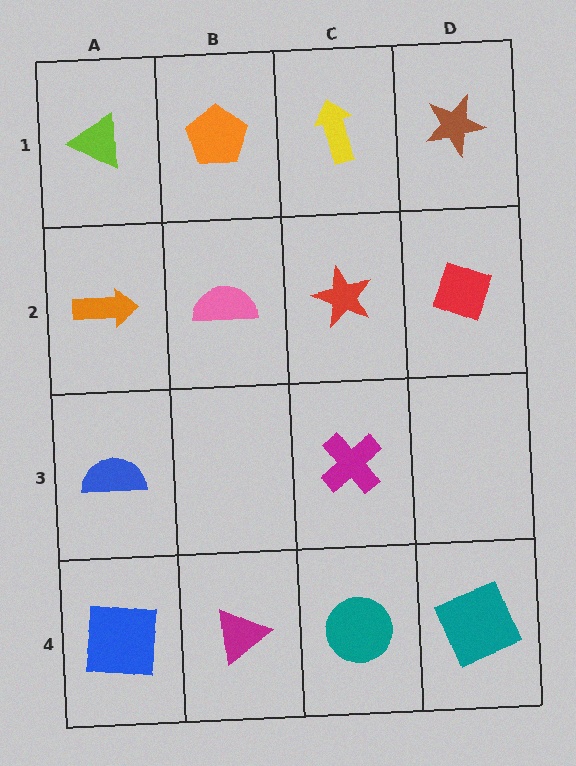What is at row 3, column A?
A blue semicircle.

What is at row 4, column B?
A magenta triangle.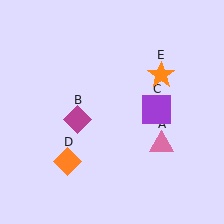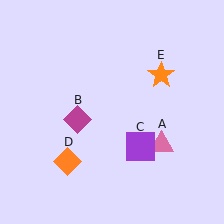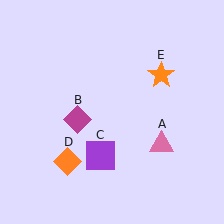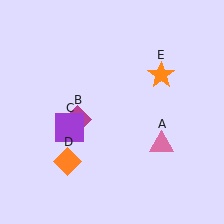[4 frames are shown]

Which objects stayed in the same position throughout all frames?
Pink triangle (object A) and magenta diamond (object B) and orange diamond (object D) and orange star (object E) remained stationary.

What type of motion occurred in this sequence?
The purple square (object C) rotated clockwise around the center of the scene.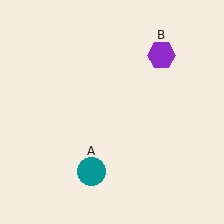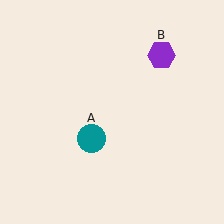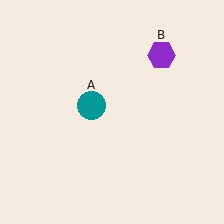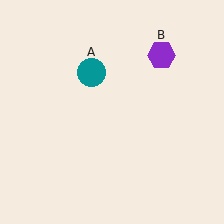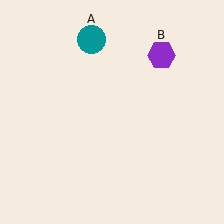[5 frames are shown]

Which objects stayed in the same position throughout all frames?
Purple hexagon (object B) remained stationary.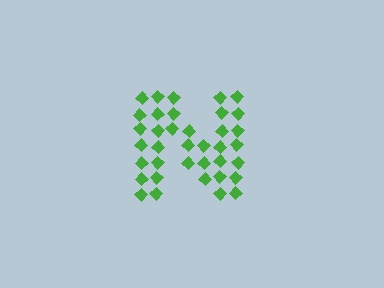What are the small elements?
The small elements are diamonds.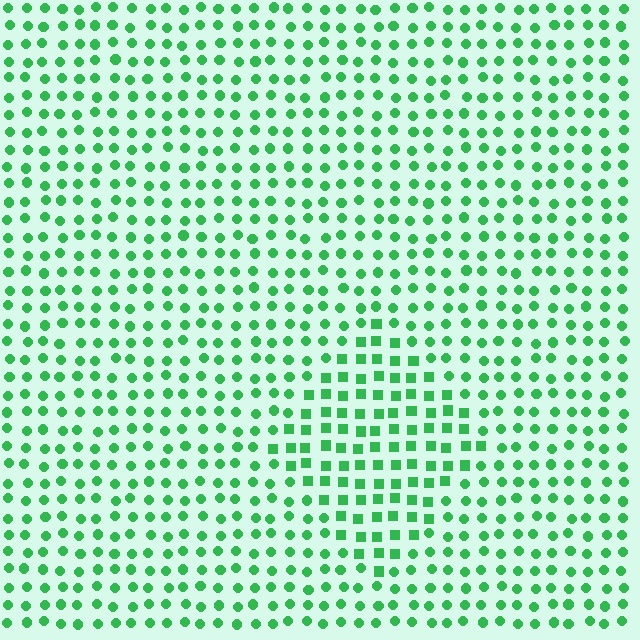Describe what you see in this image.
The image is filled with small green elements arranged in a uniform grid. A diamond-shaped region contains squares, while the surrounding area contains circles. The boundary is defined purely by the change in element shape.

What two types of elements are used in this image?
The image uses squares inside the diamond region and circles outside it.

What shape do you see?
I see a diamond.